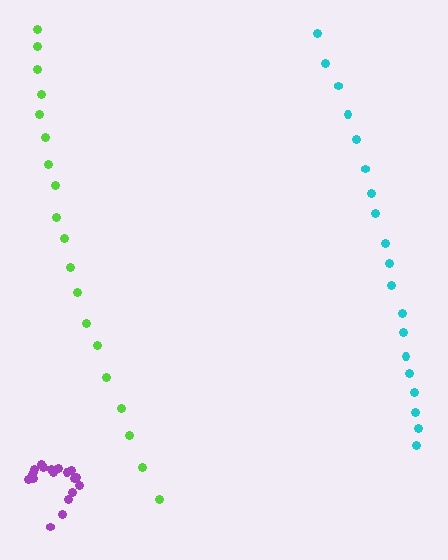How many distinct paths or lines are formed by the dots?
There are 3 distinct paths.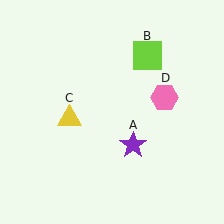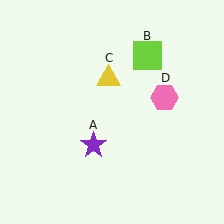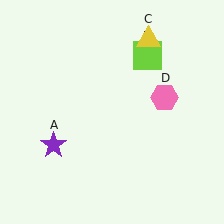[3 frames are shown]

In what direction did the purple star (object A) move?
The purple star (object A) moved left.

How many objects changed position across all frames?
2 objects changed position: purple star (object A), yellow triangle (object C).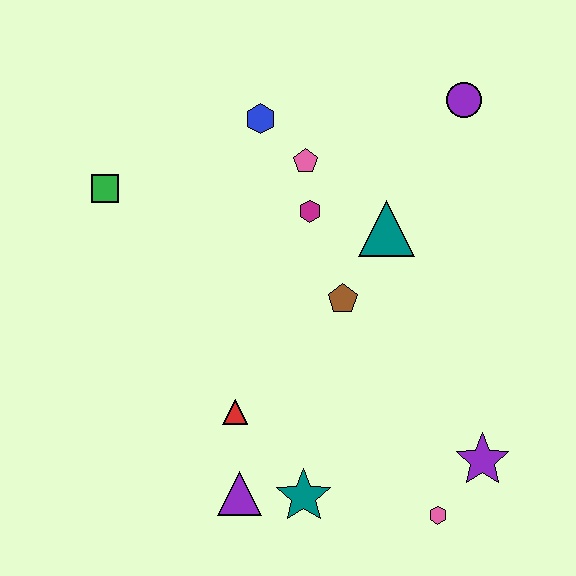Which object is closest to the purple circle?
The teal triangle is closest to the purple circle.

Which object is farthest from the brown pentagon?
The green square is farthest from the brown pentagon.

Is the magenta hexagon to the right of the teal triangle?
No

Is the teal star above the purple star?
No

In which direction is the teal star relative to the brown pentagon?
The teal star is below the brown pentagon.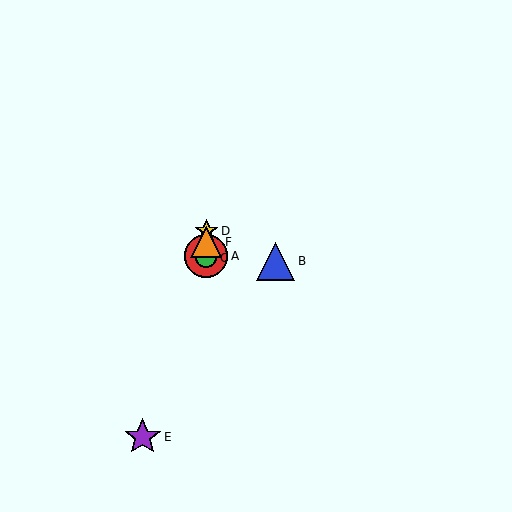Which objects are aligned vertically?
Objects A, C, D, F are aligned vertically.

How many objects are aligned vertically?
4 objects (A, C, D, F) are aligned vertically.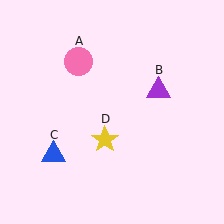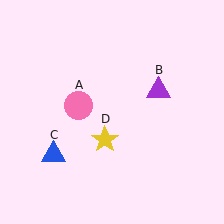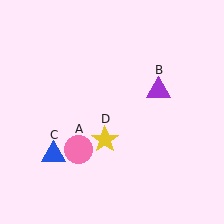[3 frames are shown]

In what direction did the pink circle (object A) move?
The pink circle (object A) moved down.